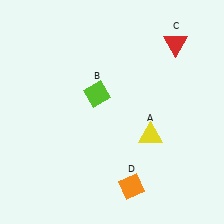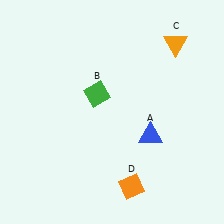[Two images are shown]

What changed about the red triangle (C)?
In Image 1, C is red. In Image 2, it changed to orange.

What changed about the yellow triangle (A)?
In Image 1, A is yellow. In Image 2, it changed to blue.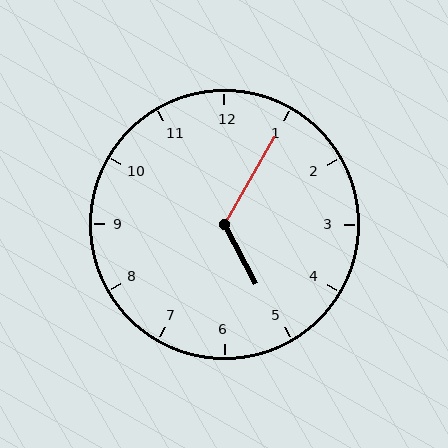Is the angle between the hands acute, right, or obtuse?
It is obtuse.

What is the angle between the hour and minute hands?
Approximately 122 degrees.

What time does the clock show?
5:05.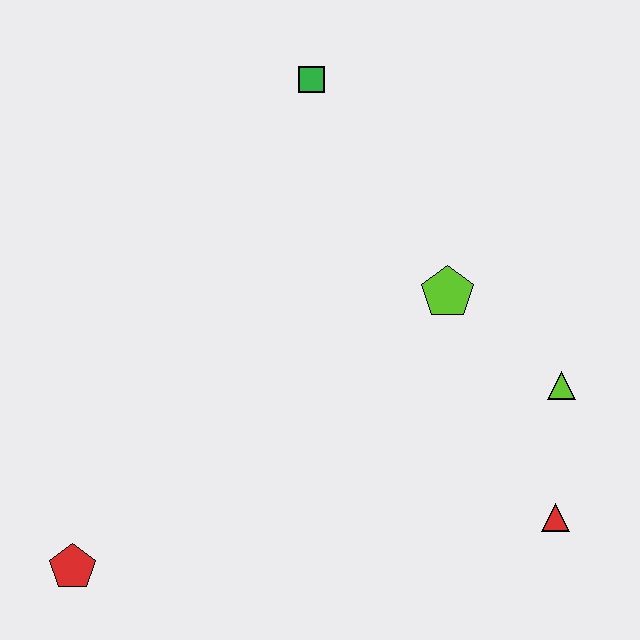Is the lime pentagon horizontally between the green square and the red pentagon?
No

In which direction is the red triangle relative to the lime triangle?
The red triangle is below the lime triangle.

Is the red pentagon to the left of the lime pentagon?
Yes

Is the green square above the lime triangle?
Yes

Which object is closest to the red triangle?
The lime triangle is closest to the red triangle.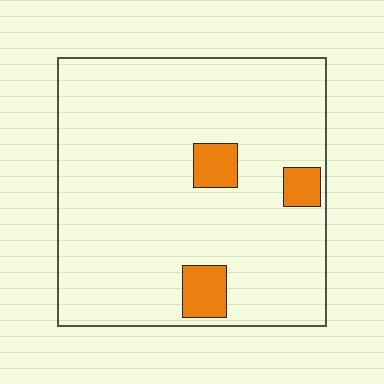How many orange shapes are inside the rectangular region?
3.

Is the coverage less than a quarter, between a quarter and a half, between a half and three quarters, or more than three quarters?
Less than a quarter.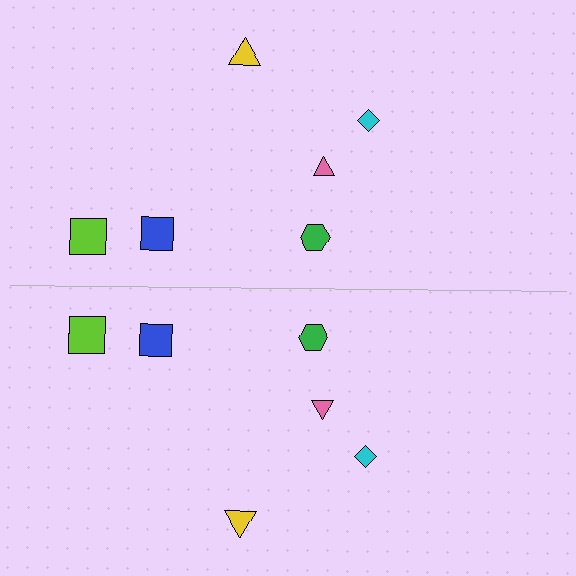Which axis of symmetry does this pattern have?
The pattern has a horizontal axis of symmetry running through the center of the image.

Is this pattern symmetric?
Yes, this pattern has bilateral (reflection) symmetry.